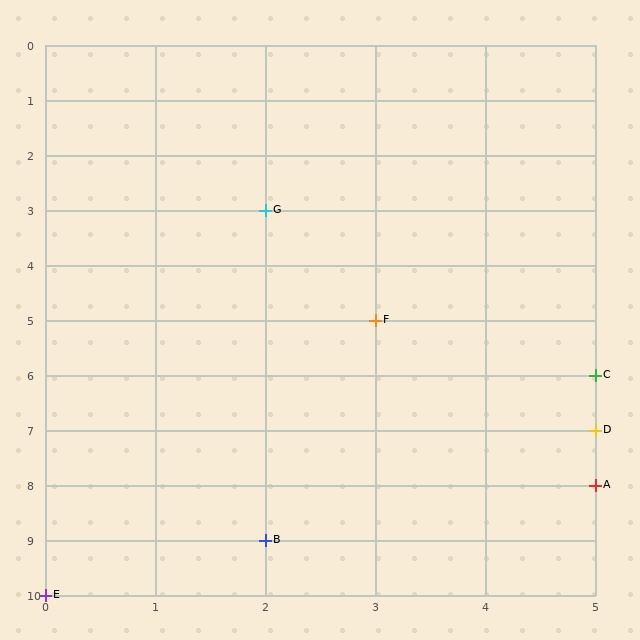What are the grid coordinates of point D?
Point D is at grid coordinates (5, 7).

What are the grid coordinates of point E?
Point E is at grid coordinates (0, 10).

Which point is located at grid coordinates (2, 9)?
Point B is at (2, 9).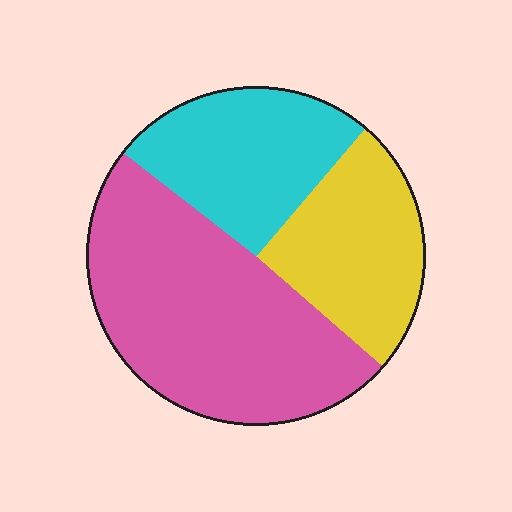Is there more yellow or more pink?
Pink.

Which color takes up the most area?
Pink, at roughly 50%.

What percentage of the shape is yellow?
Yellow takes up about one quarter (1/4) of the shape.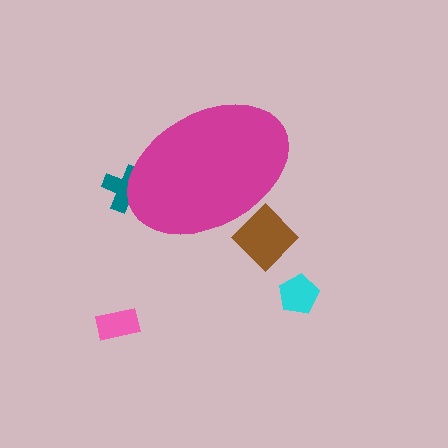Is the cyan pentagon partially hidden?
No, the cyan pentagon is fully visible.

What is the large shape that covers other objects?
A magenta ellipse.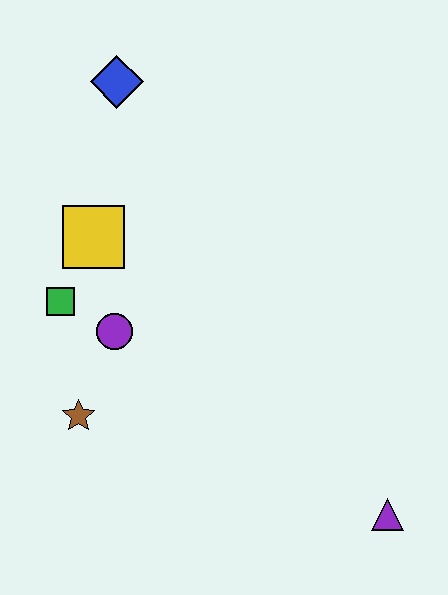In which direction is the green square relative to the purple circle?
The green square is to the left of the purple circle.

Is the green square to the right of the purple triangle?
No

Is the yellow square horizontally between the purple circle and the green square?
Yes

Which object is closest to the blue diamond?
The yellow square is closest to the blue diamond.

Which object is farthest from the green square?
The purple triangle is farthest from the green square.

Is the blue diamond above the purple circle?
Yes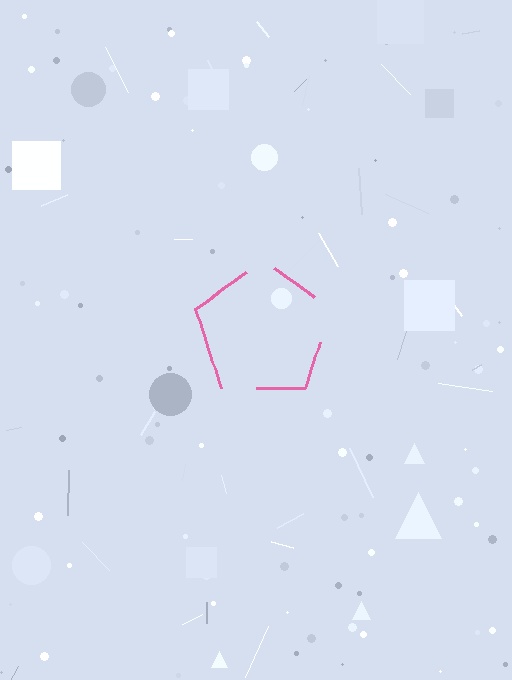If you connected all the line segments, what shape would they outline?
They would outline a pentagon.